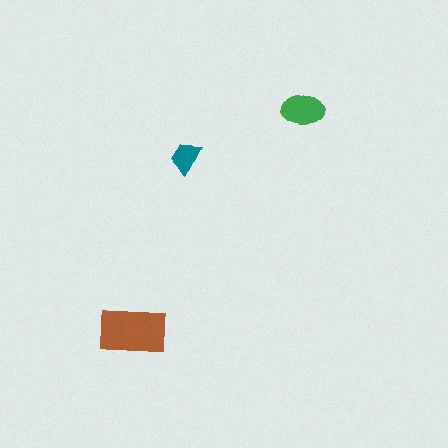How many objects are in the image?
There are 3 objects in the image.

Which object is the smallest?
The teal trapezoid.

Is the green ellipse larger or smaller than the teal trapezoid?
Larger.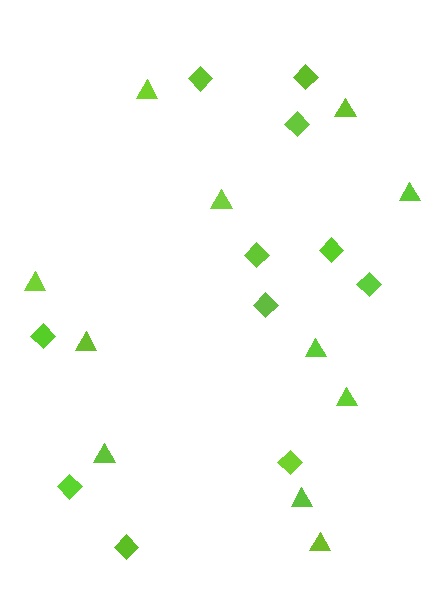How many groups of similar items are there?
There are 2 groups: one group of triangles (11) and one group of diamonds (11).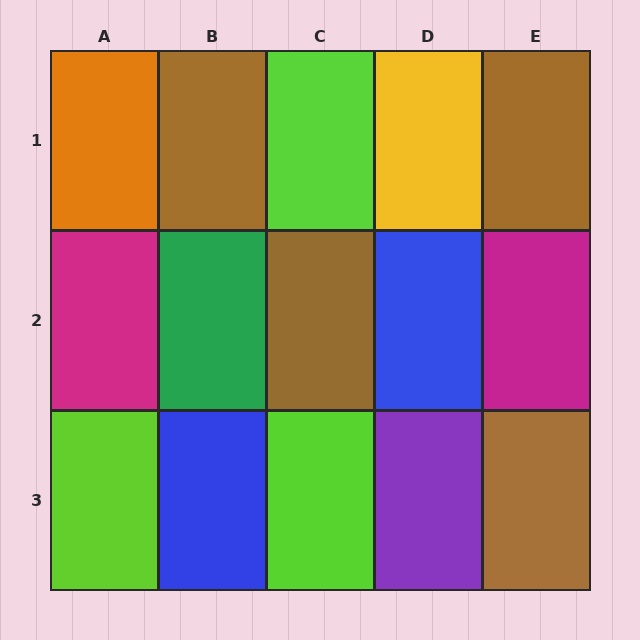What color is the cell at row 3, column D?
Purple.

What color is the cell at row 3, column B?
Blue.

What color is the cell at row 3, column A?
Lime.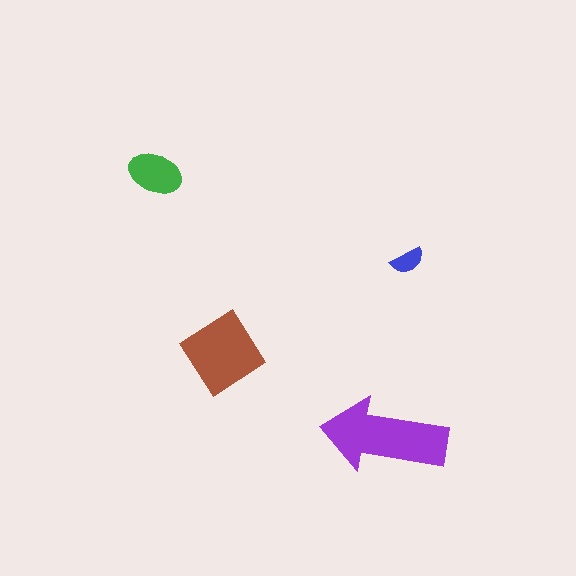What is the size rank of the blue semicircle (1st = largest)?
4th.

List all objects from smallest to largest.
The blue semicircle, the green ellipse, the brown diamond, the purple arrow.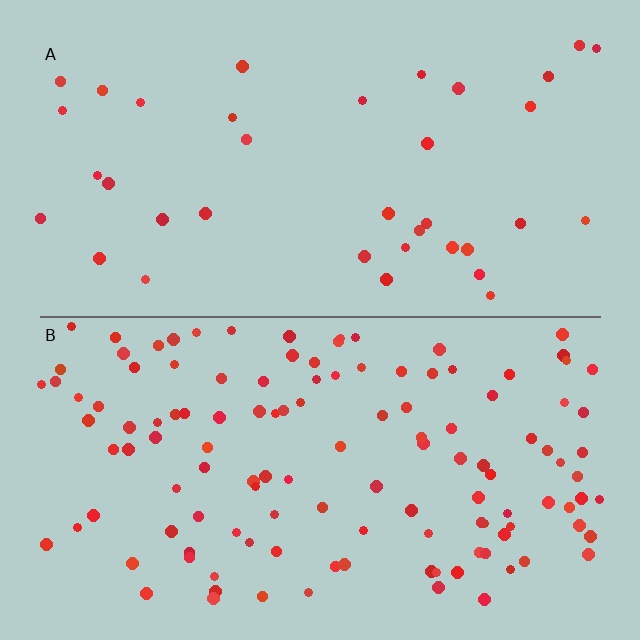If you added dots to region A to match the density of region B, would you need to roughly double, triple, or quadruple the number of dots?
Approximately triple.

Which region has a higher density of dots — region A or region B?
B (the bottom).